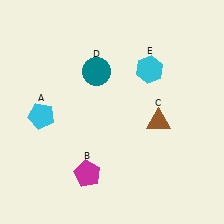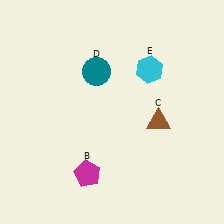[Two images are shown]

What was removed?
The cyan pentagon (A) was removed in Image 2.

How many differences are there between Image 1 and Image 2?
There is 1 difference between the two images.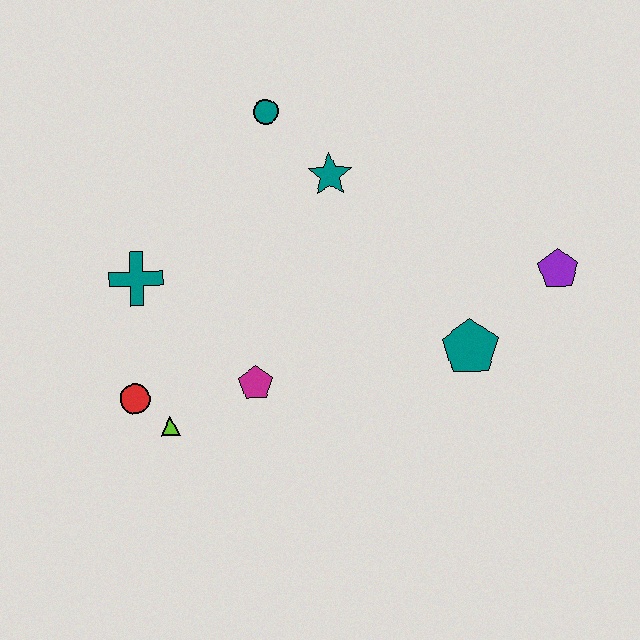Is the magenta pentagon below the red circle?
No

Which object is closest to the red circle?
The lime triangle is closest to the red circle.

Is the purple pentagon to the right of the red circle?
Yes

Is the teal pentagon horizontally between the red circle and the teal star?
No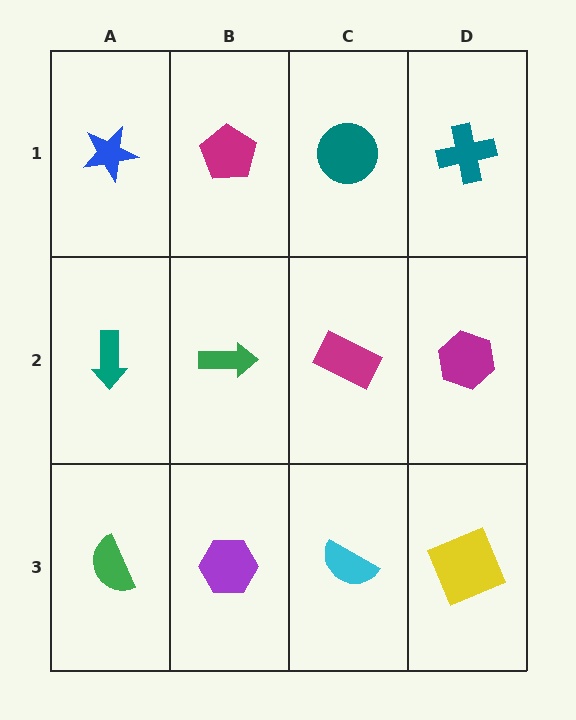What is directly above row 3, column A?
A teal arrow.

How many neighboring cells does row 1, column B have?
3.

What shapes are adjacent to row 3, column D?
A magenta hexagon (row 2, column D), a cyan semicircle (row 3, column C).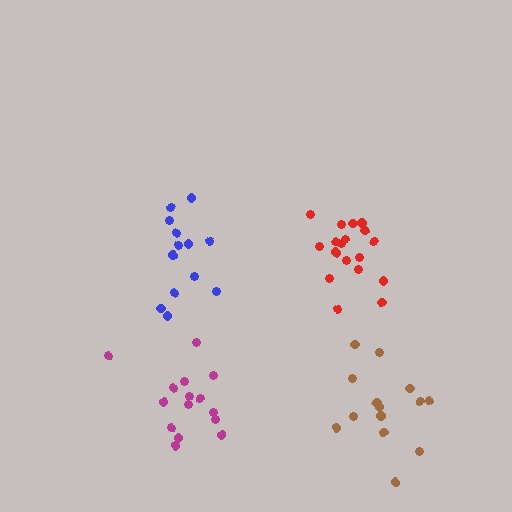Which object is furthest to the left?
The blue cluster is leftmost.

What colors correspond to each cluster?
The clusters are colored: blue, red, brown, magenta.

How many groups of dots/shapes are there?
There are 4 groups.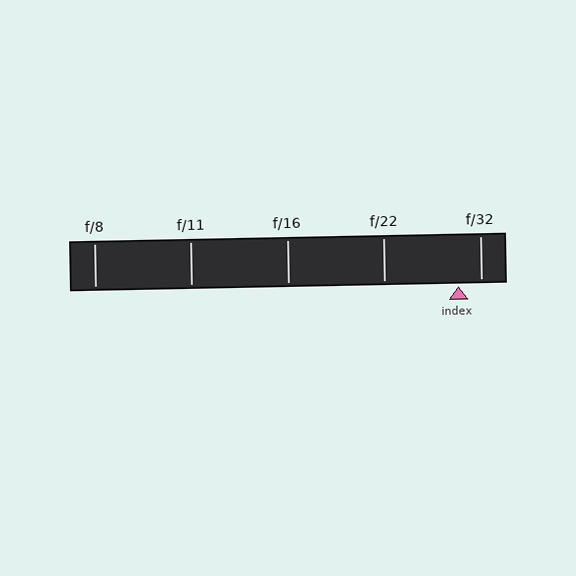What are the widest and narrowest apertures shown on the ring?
The widest aperture shown is f/8 and the narrowest is f/32.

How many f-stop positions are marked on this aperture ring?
There are 5 f-stop positions marked.